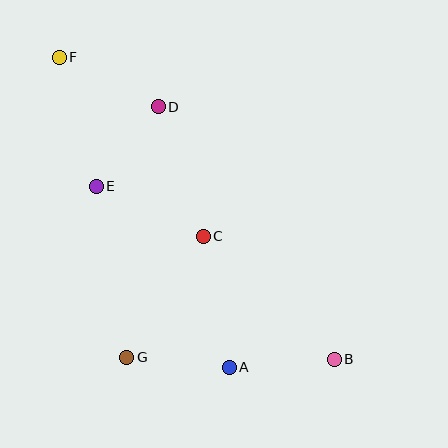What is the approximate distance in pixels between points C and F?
The distance between C and F is approximately 230 pixels.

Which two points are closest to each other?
Points D and E are closest to each other.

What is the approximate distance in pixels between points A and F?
The distance between A and F is approximately 354 pixels.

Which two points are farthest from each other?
Points B and F are farthest from each other.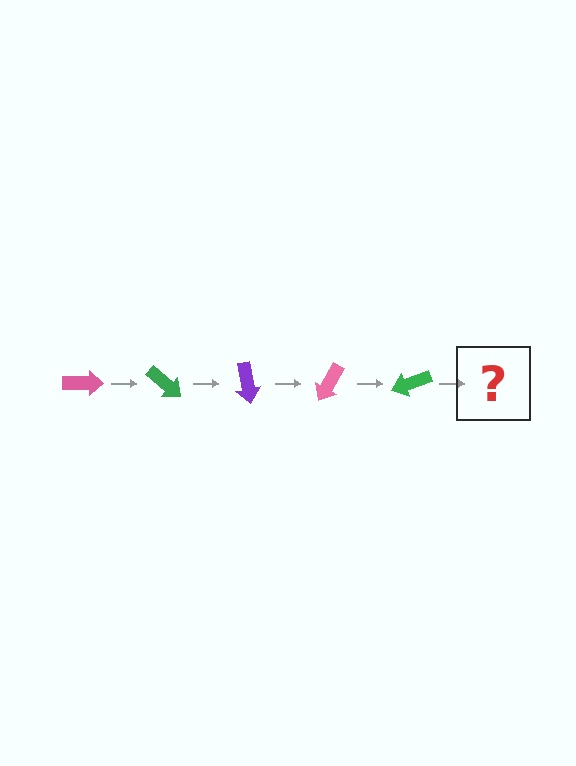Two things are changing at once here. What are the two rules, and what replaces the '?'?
The two rules are that it rotates 40 degrees each step and the color cycles through pink, green, and purple. The '?' should be a purple arrow, rotated 200 degrees from the start.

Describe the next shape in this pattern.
It should be a purple arrow, rotated 200 degrees from the start.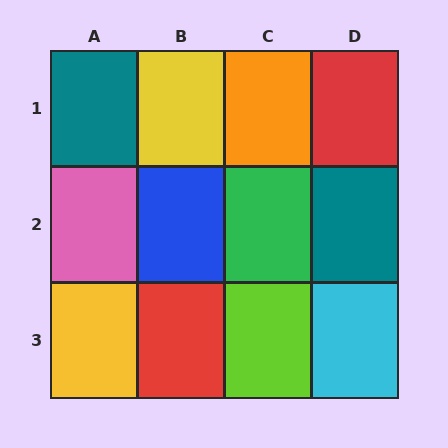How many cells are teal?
2 cells are teal.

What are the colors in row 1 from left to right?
Teal, yellow, orange, red.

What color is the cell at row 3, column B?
Red.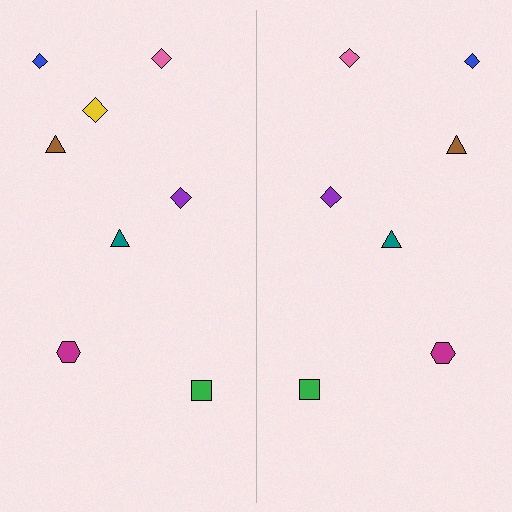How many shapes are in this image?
There are 15 shapes in this image.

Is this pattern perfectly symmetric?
No, the pattern is not perfectly symmetric. A yellow diamond is missing from the right side.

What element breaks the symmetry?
A yellow diamond is missing from the right side.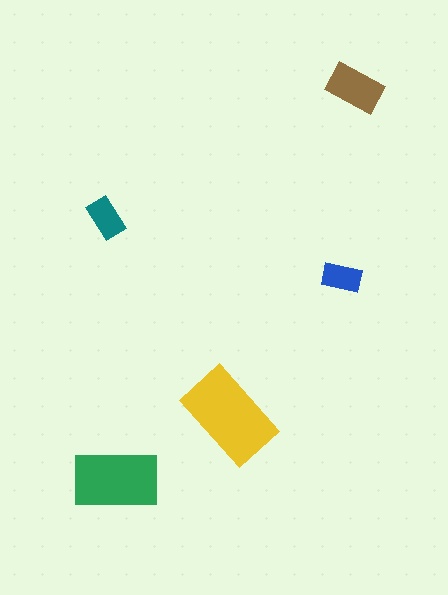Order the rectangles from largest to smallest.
the yellow one, the green one, the brown one, the teal one, the blue one.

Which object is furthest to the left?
The teal rectangle is leftmost.